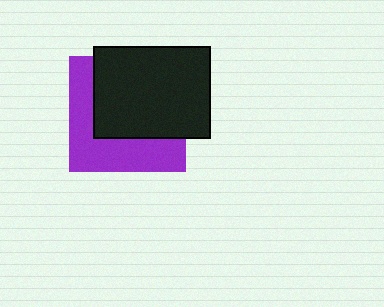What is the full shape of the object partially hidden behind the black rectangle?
The partially hidden object is a purple square.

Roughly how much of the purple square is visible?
A small part of it is visible (roughly 43%).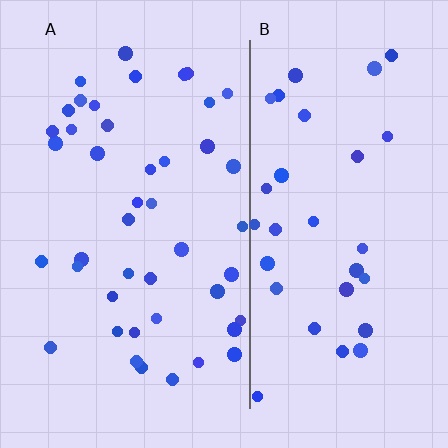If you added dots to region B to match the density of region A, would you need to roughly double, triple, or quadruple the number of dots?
Approximately double.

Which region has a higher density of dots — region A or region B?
A (the left).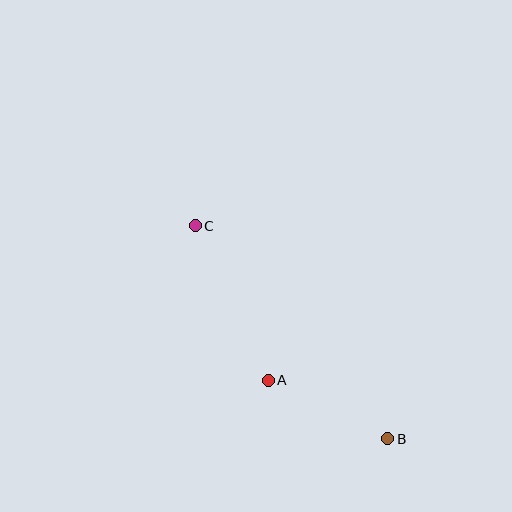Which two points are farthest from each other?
Points B and C are farthest from each other.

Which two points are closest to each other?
Points A and B are closest to each other.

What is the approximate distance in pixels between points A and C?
The distance between A and C is approximately 171 pixels.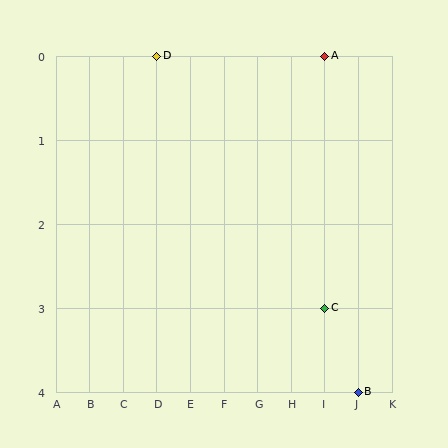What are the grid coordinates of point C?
Point C is at grid coordinates (I, 3).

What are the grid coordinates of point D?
Point D is at grid coordinates (D, 0).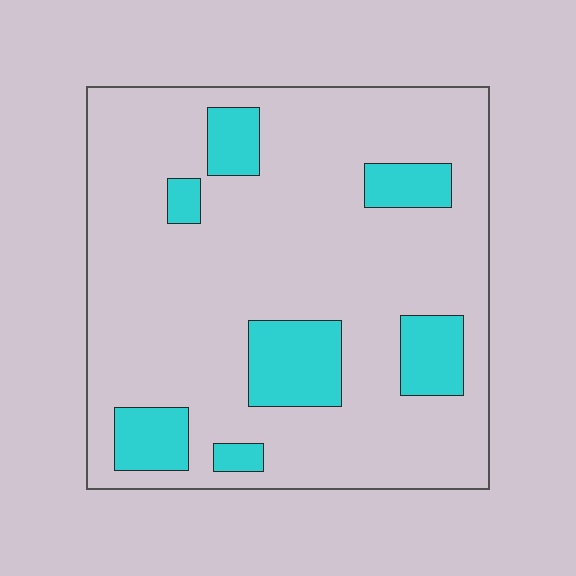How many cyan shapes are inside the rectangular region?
7.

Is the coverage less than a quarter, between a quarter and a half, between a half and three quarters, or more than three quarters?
Less than a quarter.